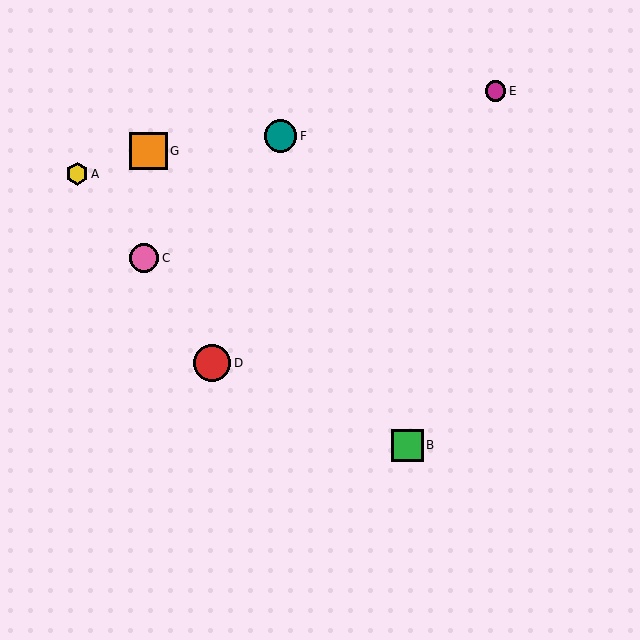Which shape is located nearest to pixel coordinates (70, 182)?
The yellow hexagon (labeled A) at (77, 174) is nearest to that location.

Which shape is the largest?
The orange square (labeled G) is the largest.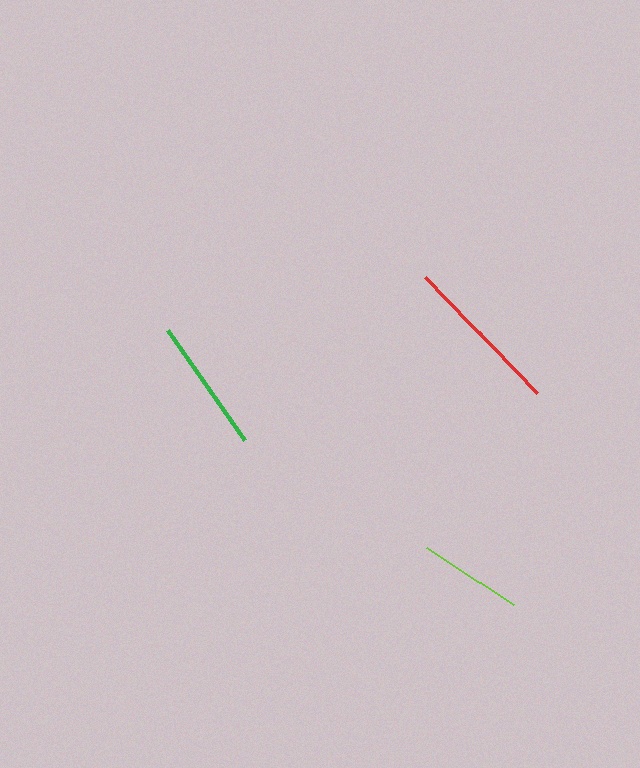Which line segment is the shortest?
The lime line is the shortest at approximately 104 pixels.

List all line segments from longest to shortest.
From longest to shortest: red, green, lime.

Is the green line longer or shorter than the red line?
The red line is longer than the green line.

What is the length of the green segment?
The green segment is approximately 135 pixels long.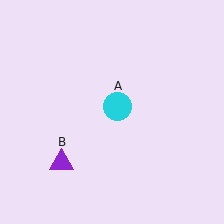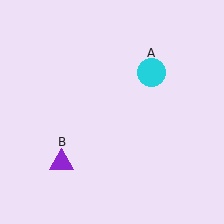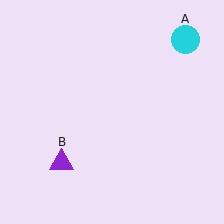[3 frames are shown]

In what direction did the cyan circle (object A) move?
The cyan circle (object A) moved up and to the right.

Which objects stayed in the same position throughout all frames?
Purple triangle (object B) remained stationary.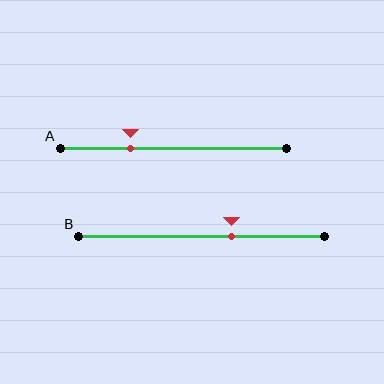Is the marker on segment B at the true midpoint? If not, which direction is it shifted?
No, the marker on segment B is shifted to the right by about 12% of the segment length.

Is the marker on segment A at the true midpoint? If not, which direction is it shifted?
No, the marker on segment A is shifted to the left by about 19% of the segment length.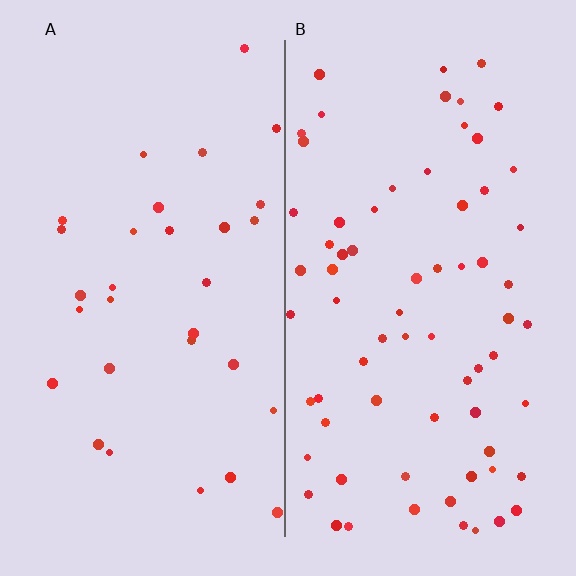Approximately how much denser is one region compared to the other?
Approximately 2.3× — region B over region A.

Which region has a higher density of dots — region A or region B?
B (the right).